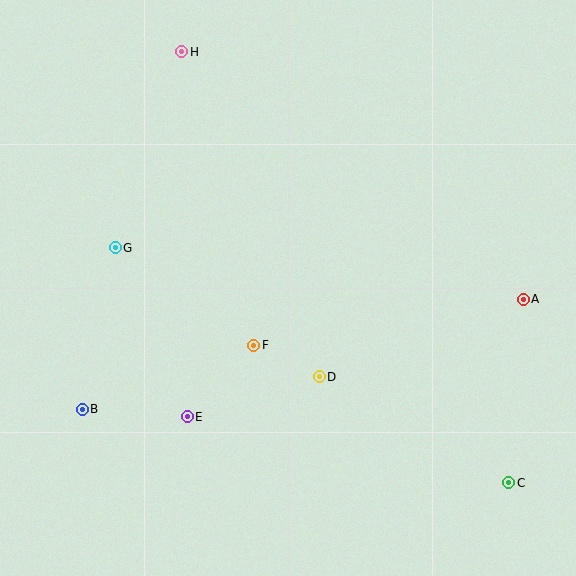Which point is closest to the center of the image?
Point F at (254, 345) is closest to the center.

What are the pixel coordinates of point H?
Point H is at (182, 52).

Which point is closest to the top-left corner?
Point H is closest to the top-left corner.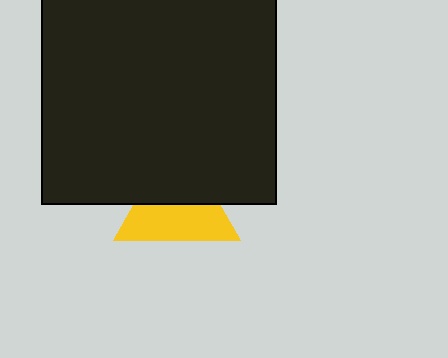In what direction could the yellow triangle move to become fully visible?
The yellow triangle could move down. That would shift it out from behind the black rectangle entirely.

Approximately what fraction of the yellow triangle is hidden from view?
Roughly 46% of the yellow triangle is hidden behind the black rectangle.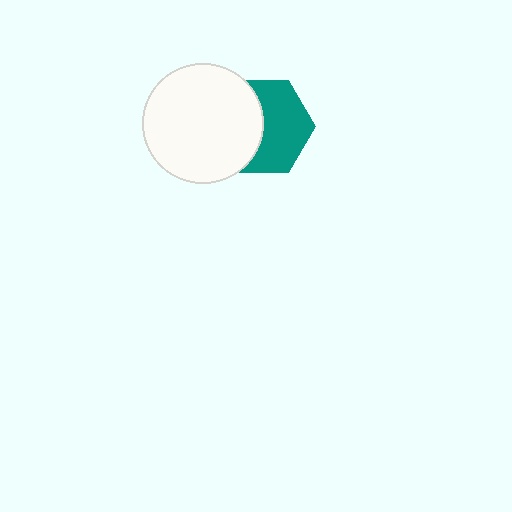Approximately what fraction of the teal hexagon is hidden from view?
Roughly 44% of the teal hexagon is hidden behind the white circle.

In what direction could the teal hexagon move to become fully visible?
The teal hexagon could move right. That would shift it out from behind the white circle entirely.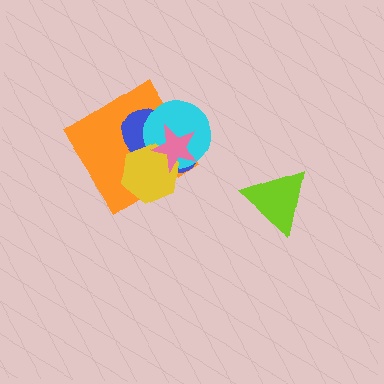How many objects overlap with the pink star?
4 objects overlap with the pink star.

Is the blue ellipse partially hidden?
Yes, it is partially covered by another shape.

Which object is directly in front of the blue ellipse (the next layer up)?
The cyan circle is directly in front of the blue ellipse.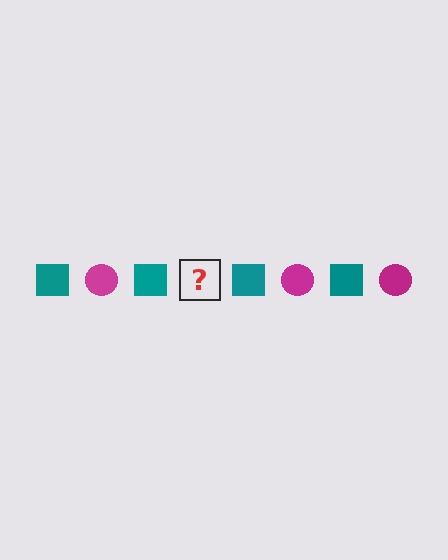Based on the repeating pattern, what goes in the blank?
The blank should be a magenta circle.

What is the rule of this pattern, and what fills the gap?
The rule is that the pattern alternates between teal square and magenta circle. The gap should be filled with a magenta circle.